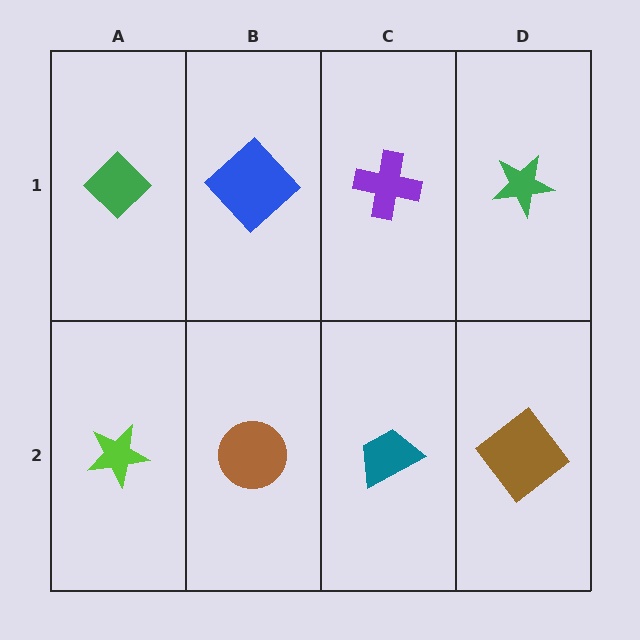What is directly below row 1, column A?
A lime star.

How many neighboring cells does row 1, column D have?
2.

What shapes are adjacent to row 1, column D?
A brown diamond (row 2, column D), a purple cross (row 1, column C).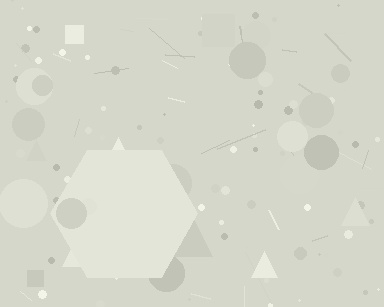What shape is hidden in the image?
A hexagon is hidden in the image.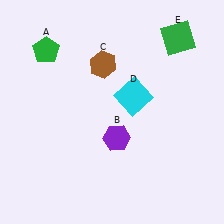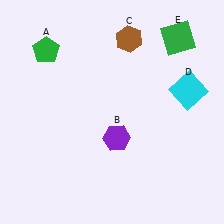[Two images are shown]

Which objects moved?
The objects that moved are: the brown hexagon (C), the cyan square (D).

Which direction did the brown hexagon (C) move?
The brown hexagon (C) moved right.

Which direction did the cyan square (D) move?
The cyan square (D) moved right.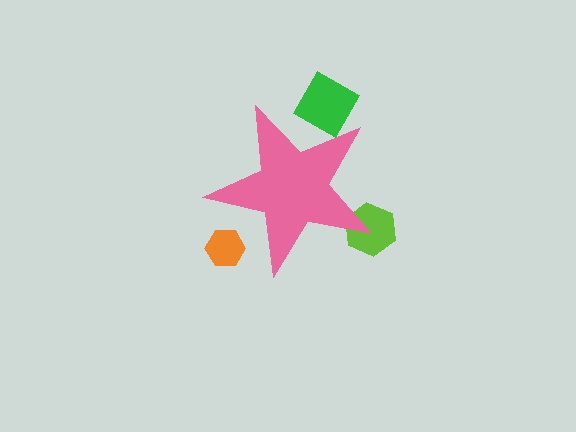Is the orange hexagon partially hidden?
Yes, the orange hexagon is partially hidden behind the pink star.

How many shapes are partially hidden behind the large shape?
3 shapes are partially hidden.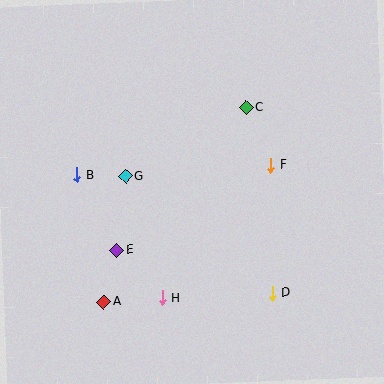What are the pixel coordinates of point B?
Point B is at (77, 175).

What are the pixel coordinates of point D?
Point D is at (272, 293).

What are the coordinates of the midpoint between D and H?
The midpoint between D and H is at (217, 296).